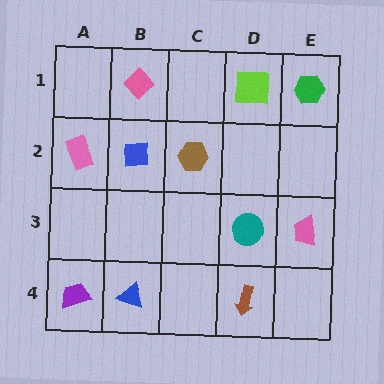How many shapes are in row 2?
3 shapes.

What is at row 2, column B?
A blue square.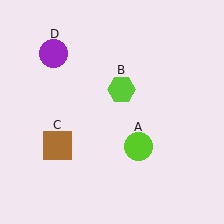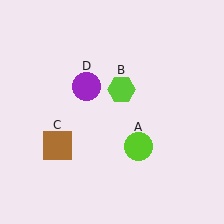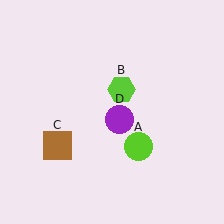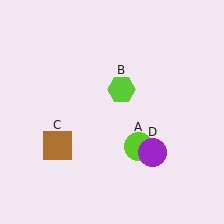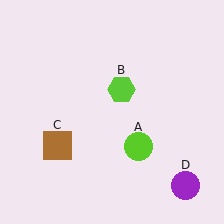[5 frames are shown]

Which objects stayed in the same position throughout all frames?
Lime circle (object A) and lime hexagon (object B) and brown square (object C) remained stationary.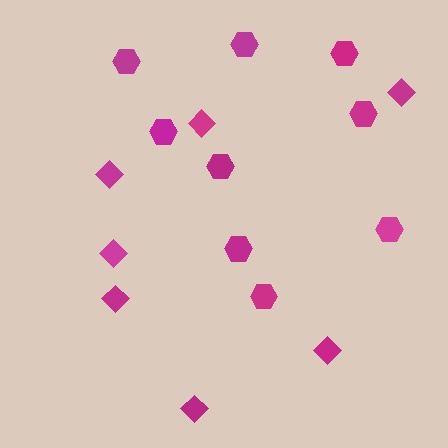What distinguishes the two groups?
There are 2 groups: one group of hexagons (9) and one group of diamonds (7).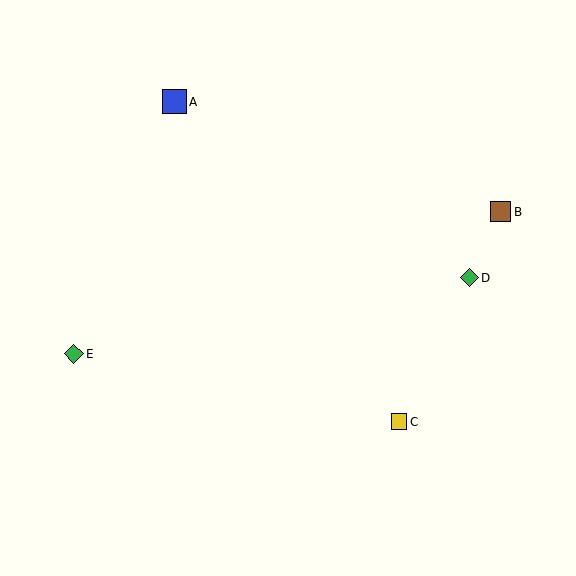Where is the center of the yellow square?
The center of the yellow square is at (399, 422).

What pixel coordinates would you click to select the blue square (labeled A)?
Click at (175, 102) to select the blue square A.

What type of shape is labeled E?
Shape E is a green diamond.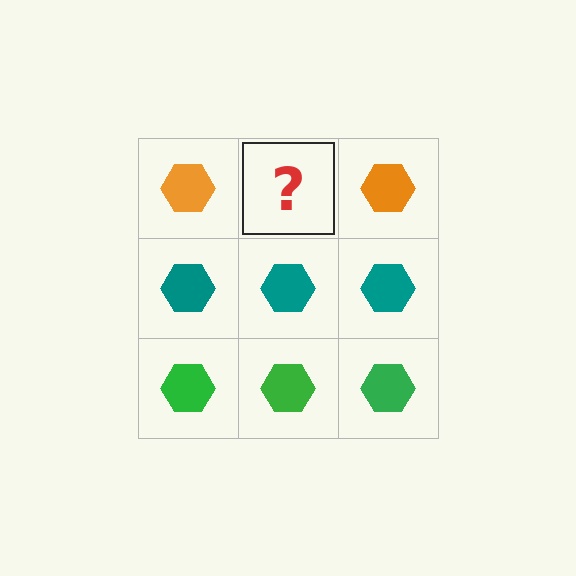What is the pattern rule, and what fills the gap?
The rule is that each row has a consistent color. The gap should be filled with an orange hexagon.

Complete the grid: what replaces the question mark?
The question mark should be replaced with an orange hexagon.